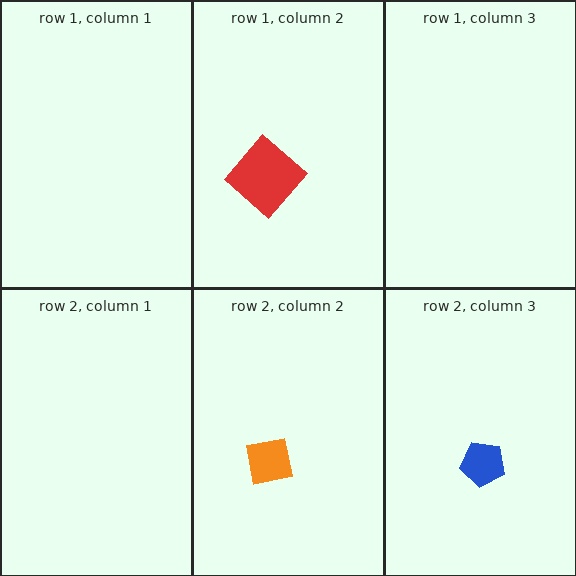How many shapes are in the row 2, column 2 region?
1.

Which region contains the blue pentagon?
The row 2, column 3 region.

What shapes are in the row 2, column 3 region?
The blue pentagon.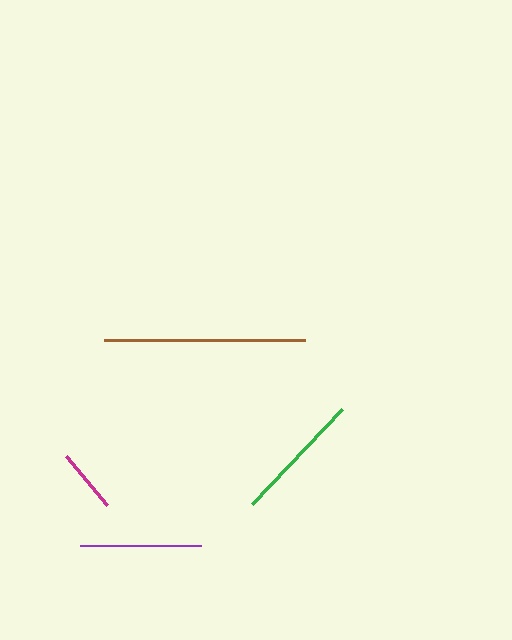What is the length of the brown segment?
The brown segment is approximately 200 pixels long.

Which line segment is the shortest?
The magenta line is the shortest at approximately 64 pixels.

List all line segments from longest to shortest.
From longest to shortest: brown, green, purple, magenta.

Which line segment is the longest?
The brown line is the longest at approximately 200 pixels.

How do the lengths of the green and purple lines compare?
The green and purple lines are approximately the same length.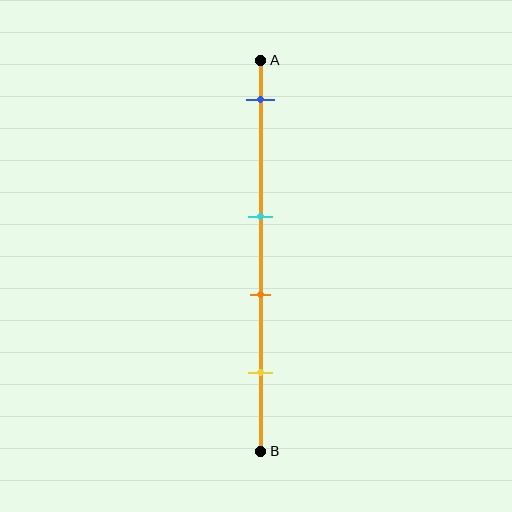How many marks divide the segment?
There are 4 marks dividing the segment.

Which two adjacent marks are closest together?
The cyan and orange marks are the closest adjacent pair.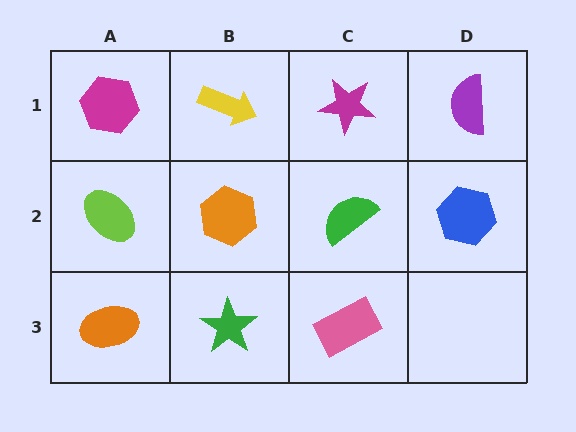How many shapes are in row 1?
4 shapes.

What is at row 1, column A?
A magenta hexagon.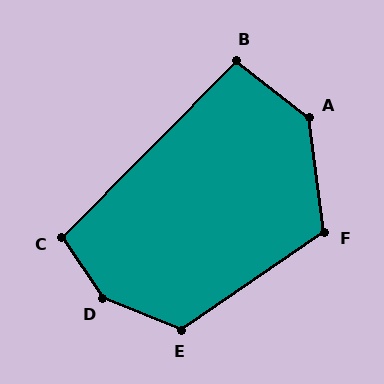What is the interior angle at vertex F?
Approximately 117 degrees (obtuse).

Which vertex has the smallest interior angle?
B, at approximately 96 degrees.